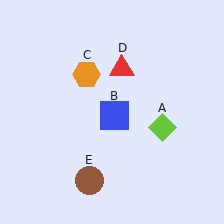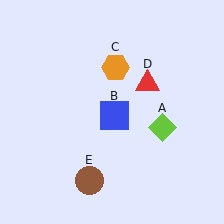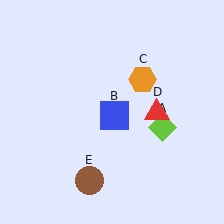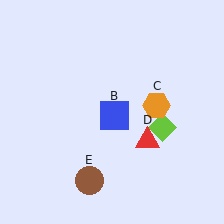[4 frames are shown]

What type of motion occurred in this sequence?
The orange hexagon (object C), red triangle (object D) rotated clockwise around the center of the scene.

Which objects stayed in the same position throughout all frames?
Lime diamond (object A) and blue square (object B) and brown circle (object E) remained stationary.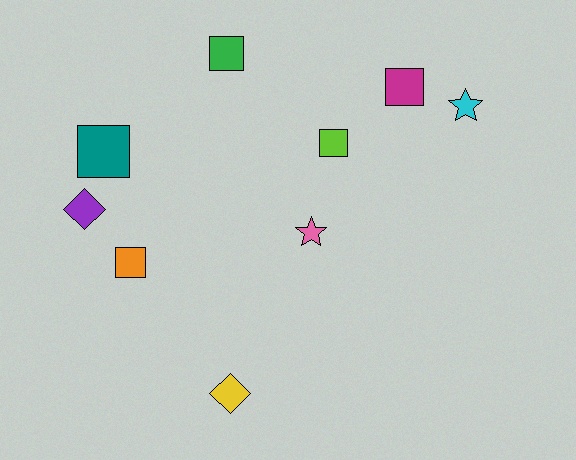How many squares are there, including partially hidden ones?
There are 5 squares.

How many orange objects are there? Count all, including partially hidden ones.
There is 1 orange object.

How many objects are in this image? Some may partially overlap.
There are 9 objects.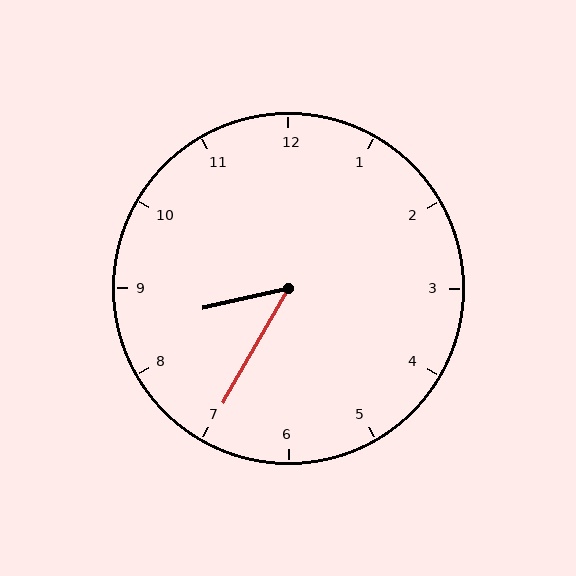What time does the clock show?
8:35.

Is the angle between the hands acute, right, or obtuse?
It is acute.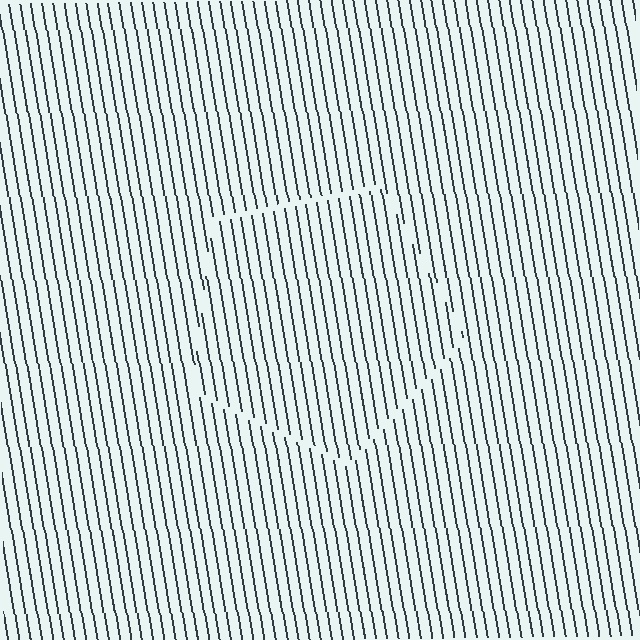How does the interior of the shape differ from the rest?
The interior of the shape contains the same grating, shifted by half a period — the contour is defined by the phase discontinuity where line-ends from the inner and outer gratings abut.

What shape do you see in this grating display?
An illusory pentagon. The interior of the shape contains the same grating, shifted by half a period — the contour is defined by the phase discontinuity where line-ends from the inner and outer gratings abut.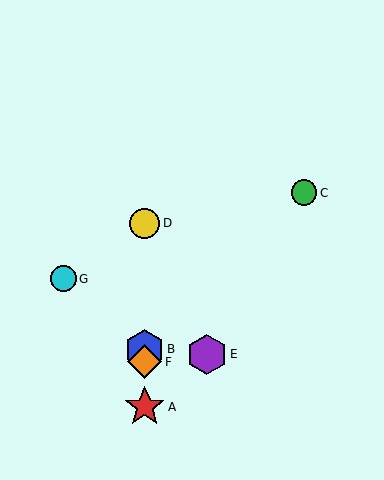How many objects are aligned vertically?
4 objects (A, B, D, F) are aligned vertically.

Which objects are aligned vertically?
Objects A, B, D, F are aligned vertically.